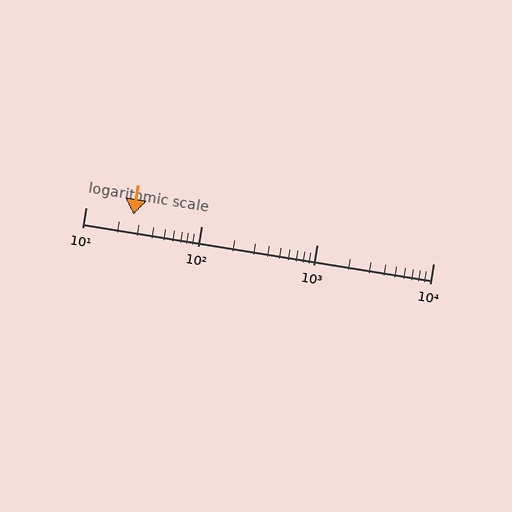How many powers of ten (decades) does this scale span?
The scale spans 3 decades, from 10 to 10000.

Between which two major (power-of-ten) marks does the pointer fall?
The pointer is between 10 and 100.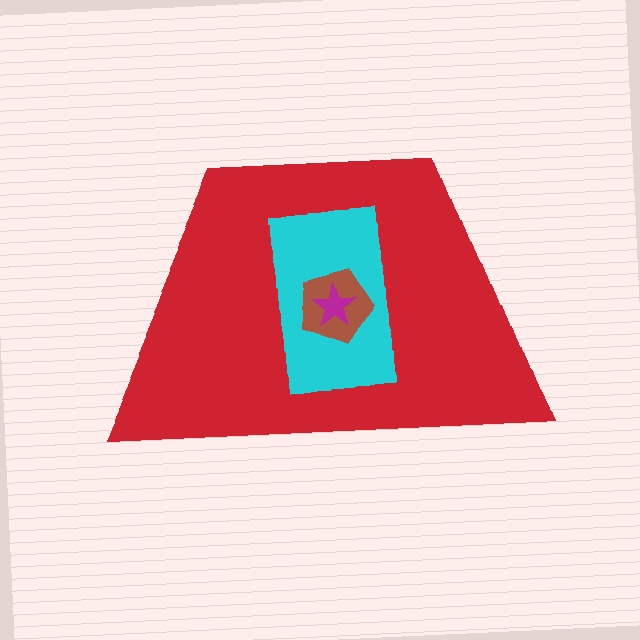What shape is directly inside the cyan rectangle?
The brown pentagon.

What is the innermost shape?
The magenta star.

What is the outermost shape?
The red trapezoid.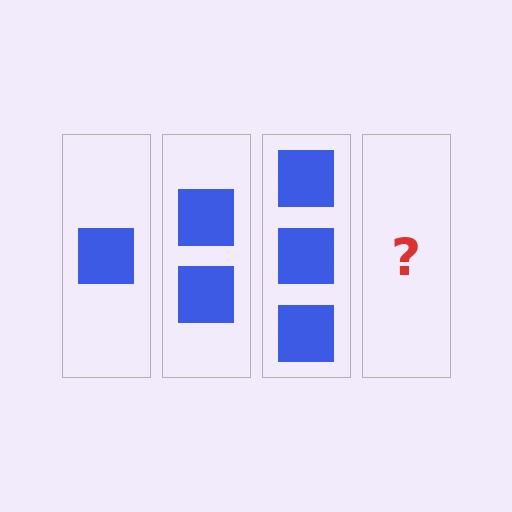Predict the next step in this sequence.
The next step is 4 squares.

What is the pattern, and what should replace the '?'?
The pattern is that each step adds one more square. The '?' should be 4 squares.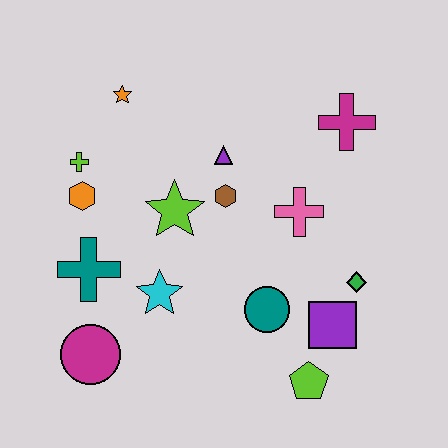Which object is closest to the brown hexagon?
The purple triangle is closest to the brown hexagon.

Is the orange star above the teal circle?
Yes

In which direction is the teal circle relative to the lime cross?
The teal circle is to the right of the lime cross.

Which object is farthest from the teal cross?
The magenta cross is farthest from the teal cross.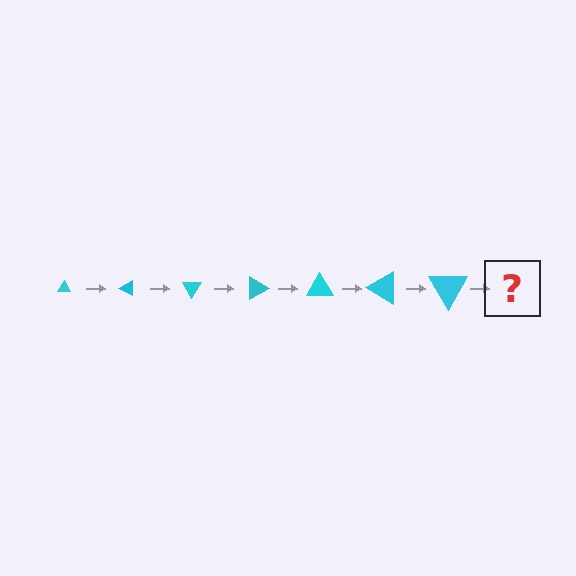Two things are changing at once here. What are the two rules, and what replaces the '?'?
The two rules are that the triangle grows larger each step and it rotates 30 degrees each step. The '?' should be a triangle, larger than the previous one and rotated 210 degrees from the start.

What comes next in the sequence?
The next element should be a triangle, larger than the previous one and rotated 210 degrees from the start.